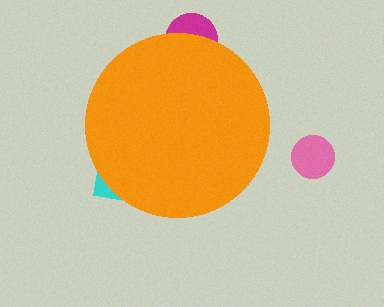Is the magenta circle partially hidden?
Yes, the magenta circle is partially hidden behind the orange circle.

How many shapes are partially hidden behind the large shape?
2 shapes are partially hidden.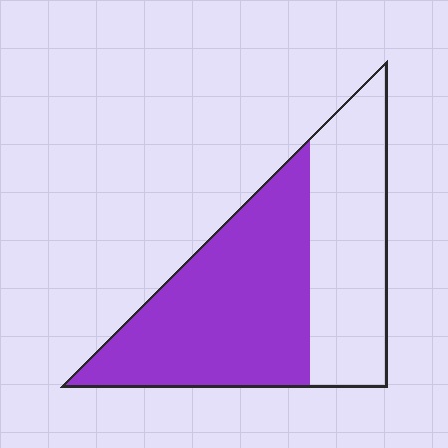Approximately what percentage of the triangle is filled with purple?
Approximately 60%.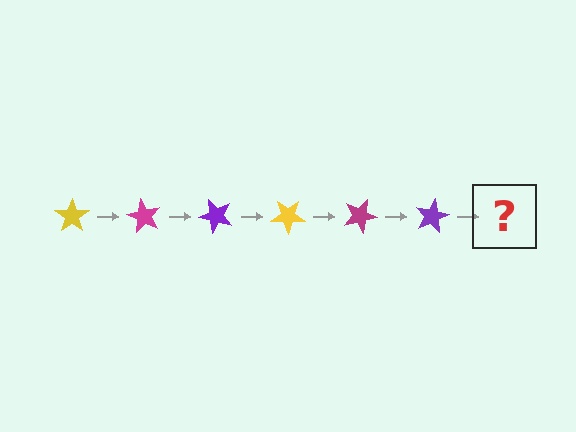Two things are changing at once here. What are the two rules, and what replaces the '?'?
The two rules are that it rotates 60 degrees each step and the color cycles through yellow, magenta, and purple. The '?' should be a yellow star, rotated 360 degrees from the start.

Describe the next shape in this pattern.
It should be a yellow star, rotated 360 degrees from the start.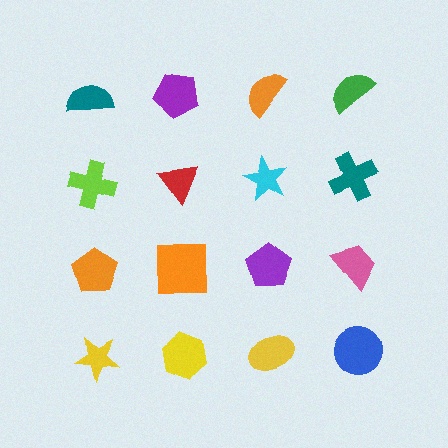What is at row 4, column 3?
A yellow ellipse.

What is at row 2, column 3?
A cyan star.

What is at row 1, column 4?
A green semicircle.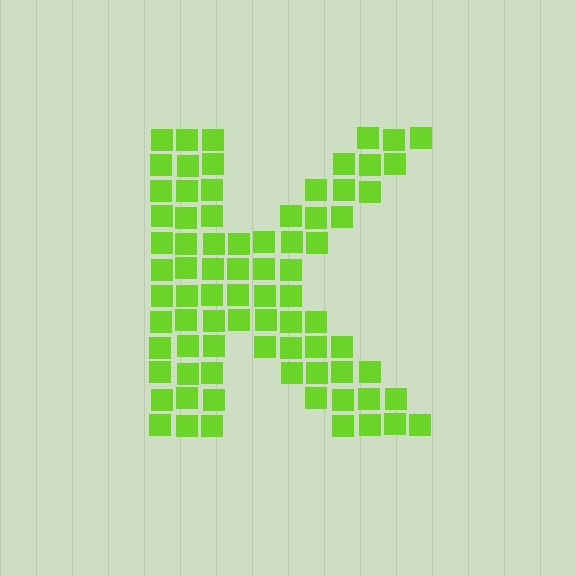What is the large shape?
The large shape is the letter K.